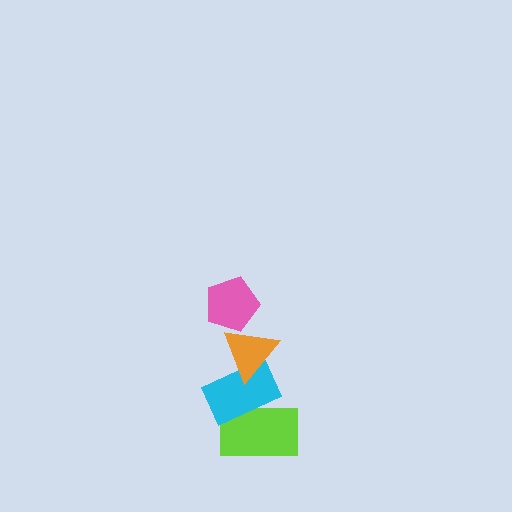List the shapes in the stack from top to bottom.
From top to bottom: the pink pentagon, the orange triangle, the cyan rectangle, the lime rectangle.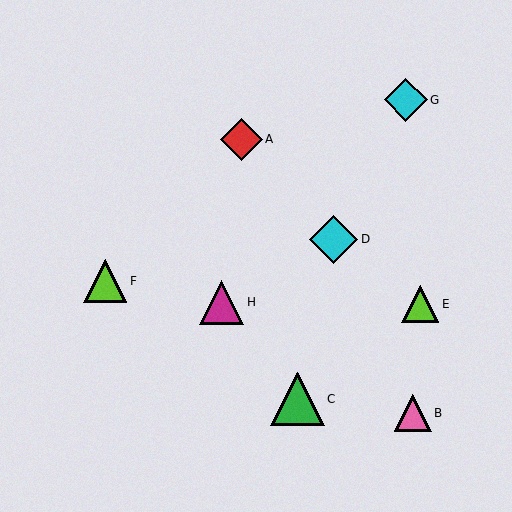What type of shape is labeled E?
Shape E is a lime triangle.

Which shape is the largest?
The green triangle (labeled C) is the largest.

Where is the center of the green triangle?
The center of the green triangle is at (298, 399).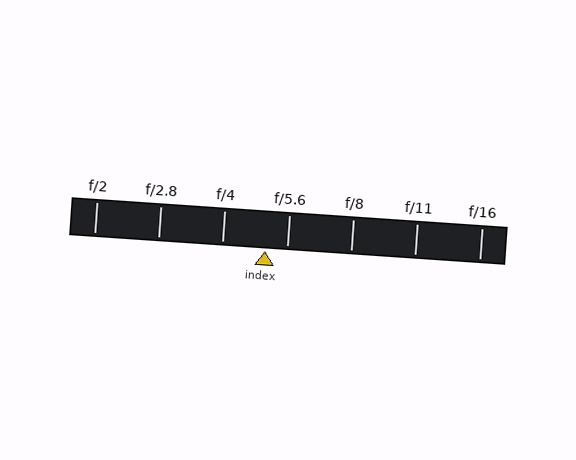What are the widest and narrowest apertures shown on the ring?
The widest aperture shown is f/2 and the narrowest is f/16.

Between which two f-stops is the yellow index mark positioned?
The index mark is between f/4 and f/5.6.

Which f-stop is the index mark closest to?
The index mark is closest to f/5.6.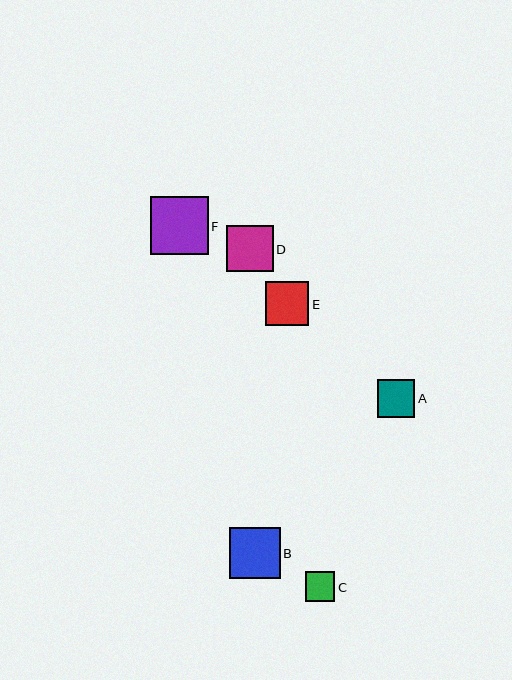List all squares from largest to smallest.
From largest to smallest: F, B, D, E, A, C.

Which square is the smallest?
Square C is the smallest with a size of approximately 30 pixels.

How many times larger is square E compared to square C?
Square E is approximately 1.5 times the size of square C.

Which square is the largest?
Square F is the largest with a size of approximately 58 pixels.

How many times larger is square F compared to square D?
Square F is approximately 1.2 times the size of square D.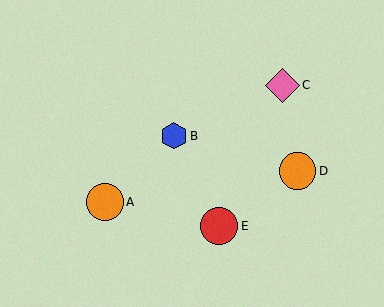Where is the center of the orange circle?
The center of the orange circle is at (297, 171).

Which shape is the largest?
The orange circle (labeled A) is the largest.